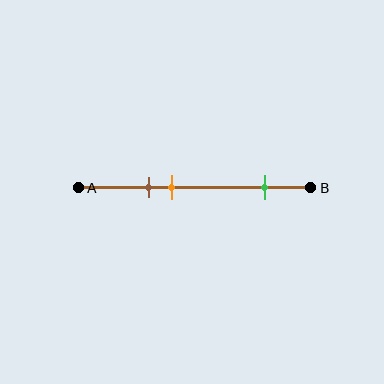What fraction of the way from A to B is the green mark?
The green mark is approximately 80% (0.8) of the way from A to B.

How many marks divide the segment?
There are 3 marks dividing the segment.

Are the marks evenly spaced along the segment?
No, the marks are not evenly spaced.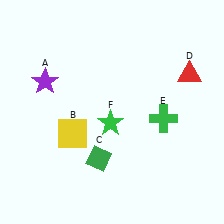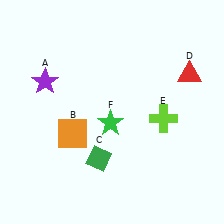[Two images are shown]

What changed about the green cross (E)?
In Image 1, E is green. In Image 2, it changed to lime.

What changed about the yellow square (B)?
In Image 1, B is yellow. In Image 2, it changed to orange.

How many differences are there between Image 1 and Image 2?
There are 2 differences between the two images.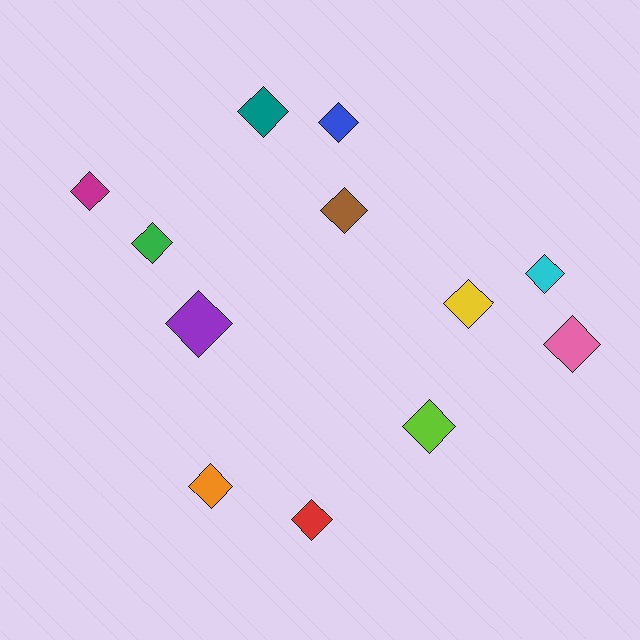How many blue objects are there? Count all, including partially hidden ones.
There is 1 blue object.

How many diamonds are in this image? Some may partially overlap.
There are 12 diamonds.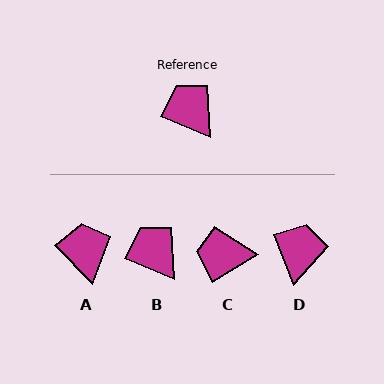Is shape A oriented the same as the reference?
No, it is off by about 24 degrees.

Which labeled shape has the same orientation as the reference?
B.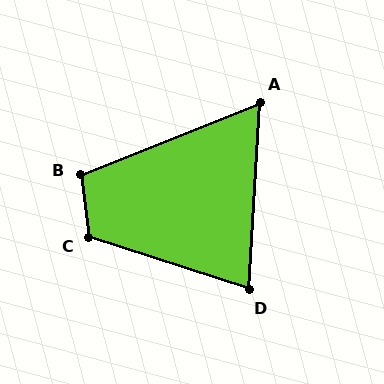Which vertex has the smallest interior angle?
A, at approximately 65 degrees.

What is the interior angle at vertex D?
Approximately 76 degrees (acute).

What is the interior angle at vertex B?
Approximately 104 degrees (obtuse).